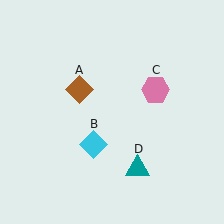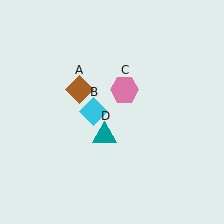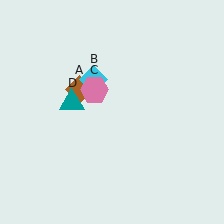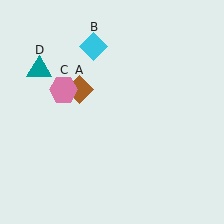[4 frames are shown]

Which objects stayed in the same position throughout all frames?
Brown diamond (object A) remained stationary.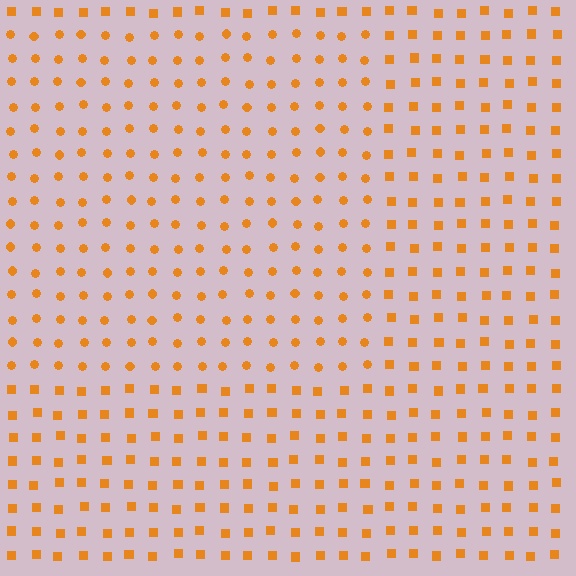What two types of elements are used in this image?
The image uses circles inside the rectangle region and squares outside it.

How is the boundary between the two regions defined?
The boundary is defined by a change in element shape: circles inside vs. squares outside. All elements share the same color and spacing.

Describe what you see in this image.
The image is filled with small orange elements arranged in a uniform grid. A rectangle-shaped region contains circles, while the surrounding area contains squares. The boundary is defined purely by the change in element shape.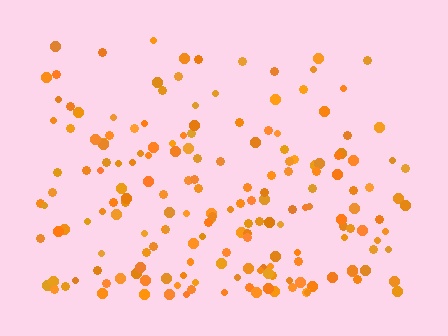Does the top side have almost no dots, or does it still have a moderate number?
Still a moderate number, just noticeably fewer than the bottom.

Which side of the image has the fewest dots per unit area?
The top.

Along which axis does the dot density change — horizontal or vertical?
Vertical.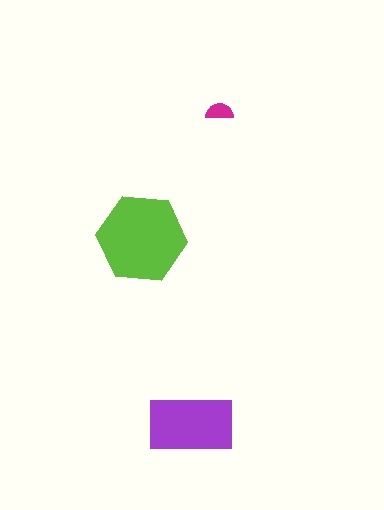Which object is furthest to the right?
The magenta semicircle is rightmost.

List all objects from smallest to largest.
The magenta semicircle, the purple rectangle, the lime hexagon.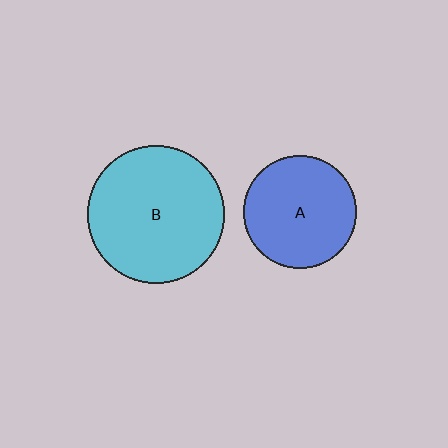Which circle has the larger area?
Circle B (cyan).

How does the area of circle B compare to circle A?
Approximately 1.5 times.